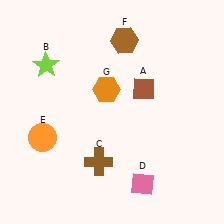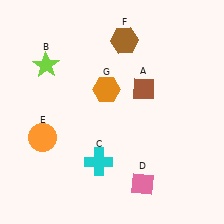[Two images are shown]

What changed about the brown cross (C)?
In Image 1, C is brown. In Image 2, it changed to cyan.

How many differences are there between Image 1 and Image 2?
There is 1 difference between the two images.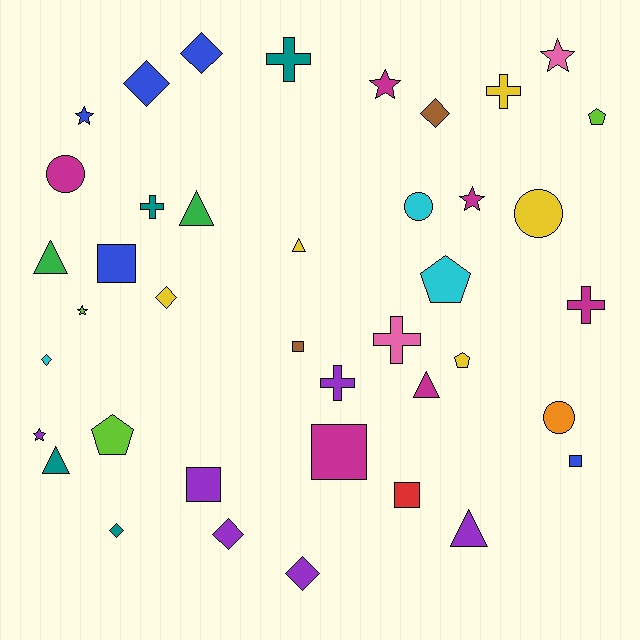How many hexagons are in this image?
There are no hexagons.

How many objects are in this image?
There are 40 objects.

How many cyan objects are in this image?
There are 3 cyan objects.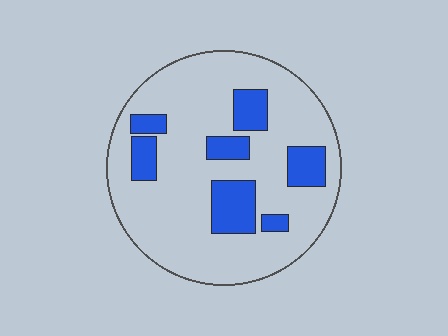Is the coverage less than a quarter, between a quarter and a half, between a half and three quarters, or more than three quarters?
Less than a quarter.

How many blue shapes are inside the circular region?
7.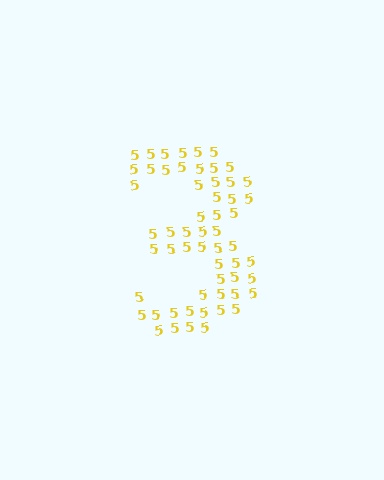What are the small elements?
The small elements are digit 5's.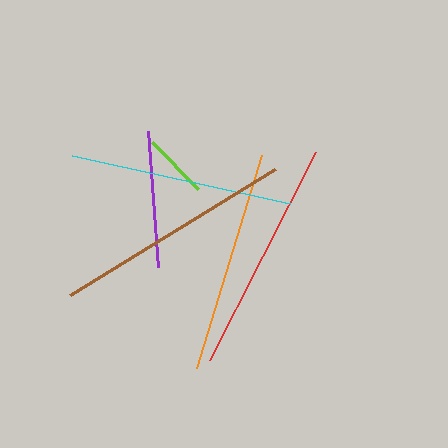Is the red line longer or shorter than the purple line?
The red line is longer than the purple line.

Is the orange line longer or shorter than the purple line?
The orange line is longer than the purple line.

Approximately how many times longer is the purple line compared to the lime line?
The purple line is approximately 2.1 times the length of the lime line.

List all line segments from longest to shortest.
From longest to shortest: brown, red, orange, cyan, purple, lime.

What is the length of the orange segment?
The orange segment is approximately 223 pixels long.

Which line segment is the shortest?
The lime line is the shortest at approximately 65 pixels.